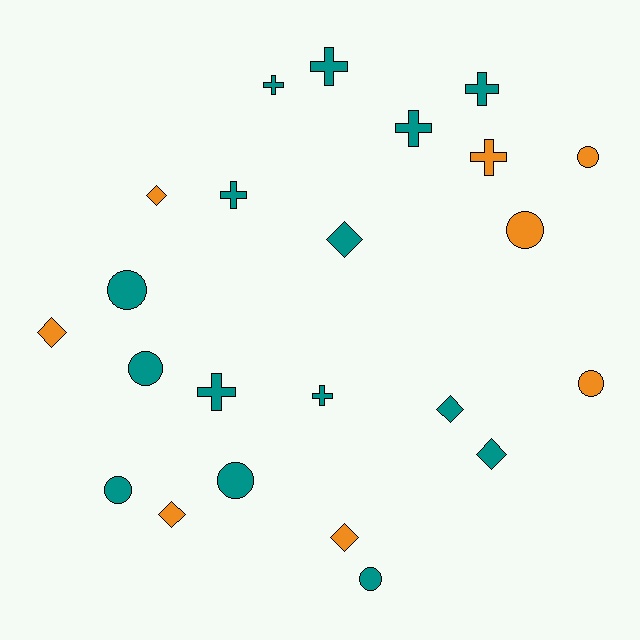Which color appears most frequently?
Teal, with 15 objects.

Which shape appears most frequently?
Circle, with 8 objects.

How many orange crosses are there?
There is 1 orange cross.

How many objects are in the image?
There are 23 objects.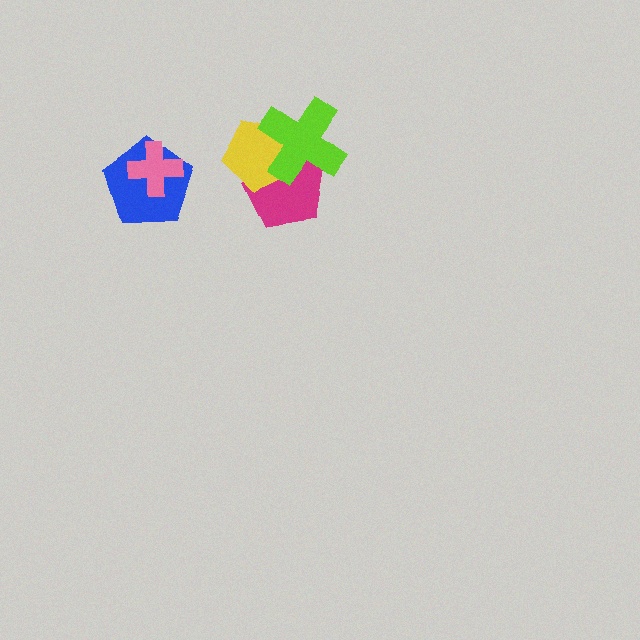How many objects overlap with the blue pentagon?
1 object overlaps with the blue pentagon.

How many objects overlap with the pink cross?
1 object overlaps with the pink cross.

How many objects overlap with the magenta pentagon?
2 objects overlap with the magenta pentagon.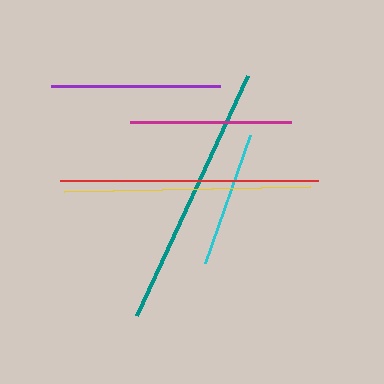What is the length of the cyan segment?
The cyan segment is approximately 135 pixels long.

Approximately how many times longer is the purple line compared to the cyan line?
The purple line is approximately 1.2 times the length of the cyan line.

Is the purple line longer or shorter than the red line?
The red line is longer than the purple line.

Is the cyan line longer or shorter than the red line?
The red line is longer than the cyan line.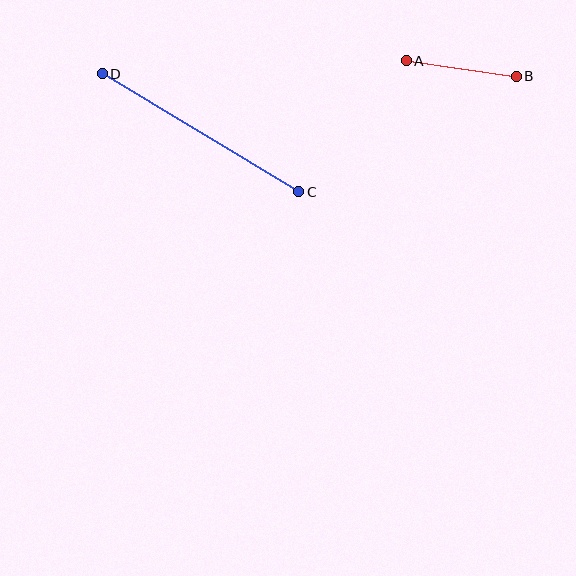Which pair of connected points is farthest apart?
Points C and D are farthest apart.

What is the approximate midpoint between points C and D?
The midpoint is at approximately (200, 133) pixels.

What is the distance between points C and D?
The distance is approximately 229 pixels.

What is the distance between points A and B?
The distance is approximately 111 pixels.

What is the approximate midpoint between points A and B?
The midpoint is at approximately (461, 69) pixels.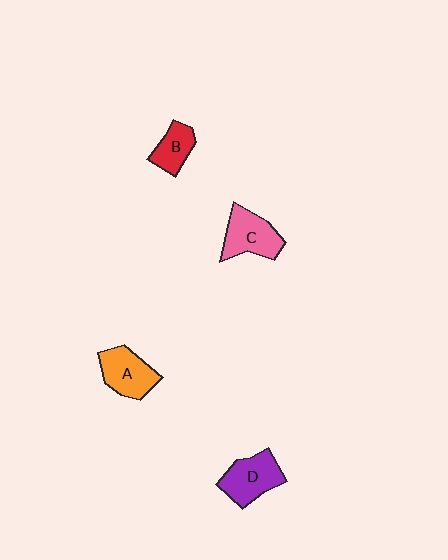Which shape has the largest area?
Shape D (purple).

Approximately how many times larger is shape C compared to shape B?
Approximately 1.5 times.